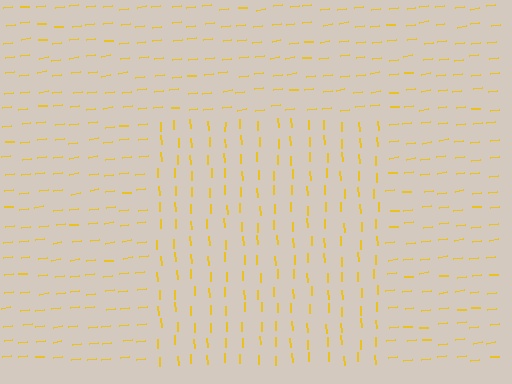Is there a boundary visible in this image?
Yes, there is a texture boundary formed by a change in line orientation.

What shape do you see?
I see a rectangle.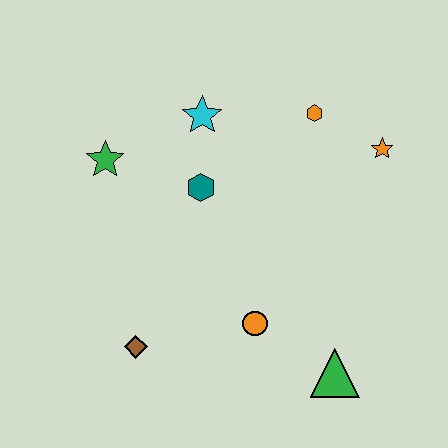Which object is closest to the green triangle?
The orange circle is closest to the green triangle.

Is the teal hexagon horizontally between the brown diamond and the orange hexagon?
Yes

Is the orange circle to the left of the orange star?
Yes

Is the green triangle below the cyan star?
Yes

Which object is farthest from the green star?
The green triangle is farthest from the green star.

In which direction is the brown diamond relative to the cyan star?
The brown diamond is below the cyan star.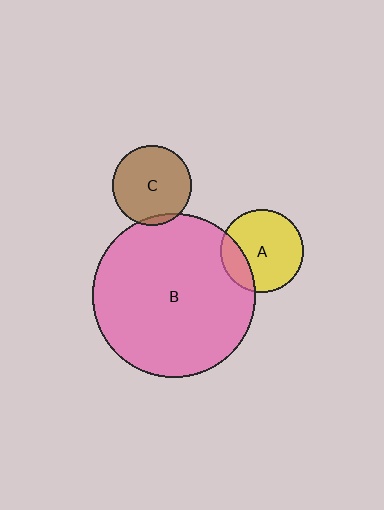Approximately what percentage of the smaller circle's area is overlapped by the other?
Approximately 5%.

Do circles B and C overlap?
Yes.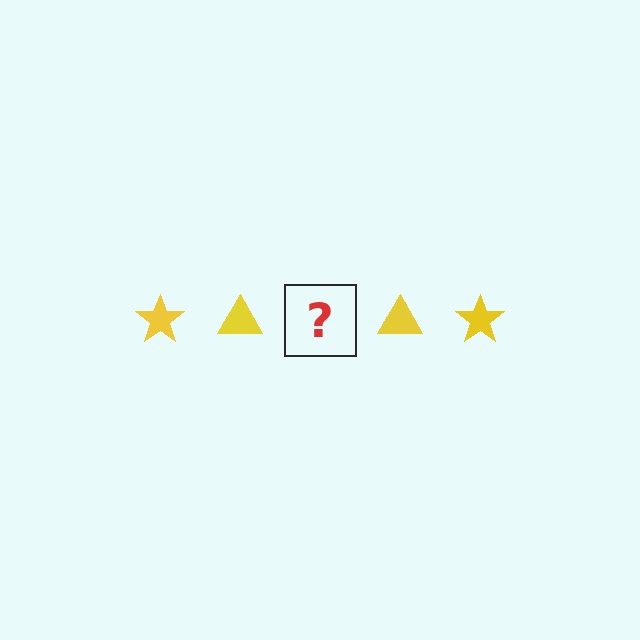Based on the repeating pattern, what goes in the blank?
The blank should be a yellow star.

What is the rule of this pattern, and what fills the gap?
The rule is that the pattern cycles through star, triangle shapes in yellow. The gap should be filled with a yellow star.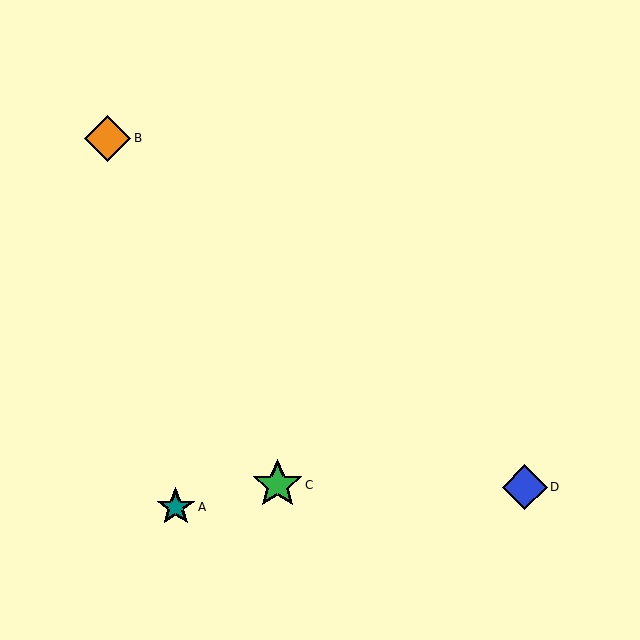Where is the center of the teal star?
The center of the teal star is at (176, 507).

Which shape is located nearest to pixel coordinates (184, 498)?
The teal star (labeled A) at (176, 507) is nearest to that location.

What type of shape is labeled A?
Shape A is a teal star.